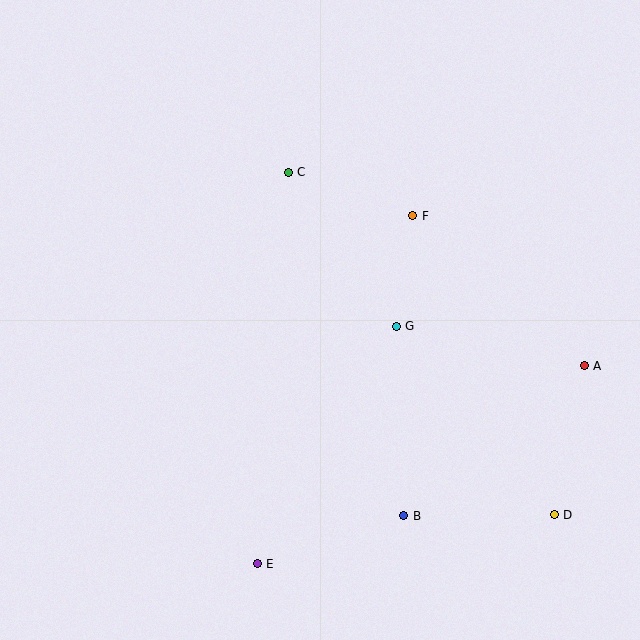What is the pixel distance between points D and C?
The distance between D and C is 434 pixels.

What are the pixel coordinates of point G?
Point G is at (396, 326).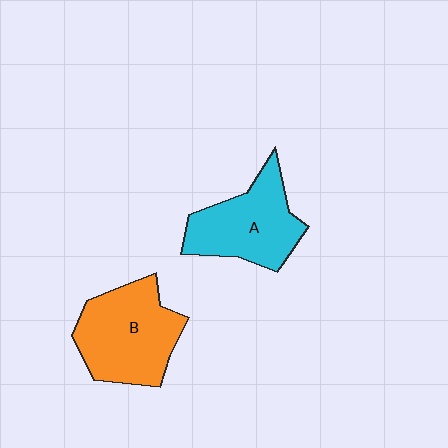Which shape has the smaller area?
Shape A (cyan).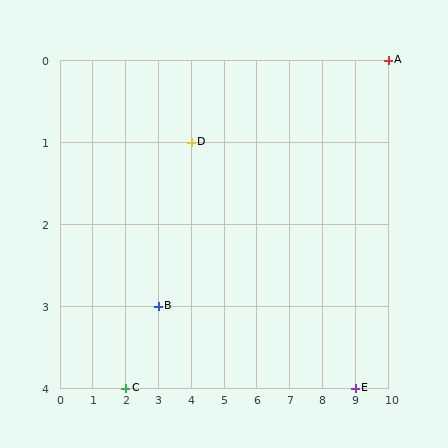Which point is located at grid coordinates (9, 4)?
Point E is at (9, 4).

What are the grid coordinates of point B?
Point B is at grid coordinates (3, 3).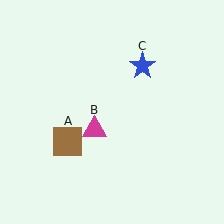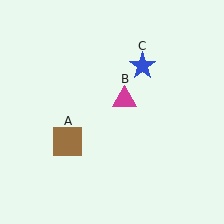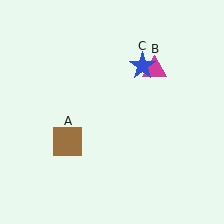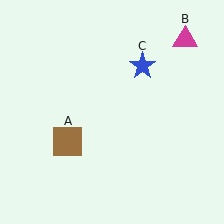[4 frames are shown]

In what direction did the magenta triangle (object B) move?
The magenta triangle (object B) moved up and to the right.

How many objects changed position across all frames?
1 object changed position: magenta triangle (object B).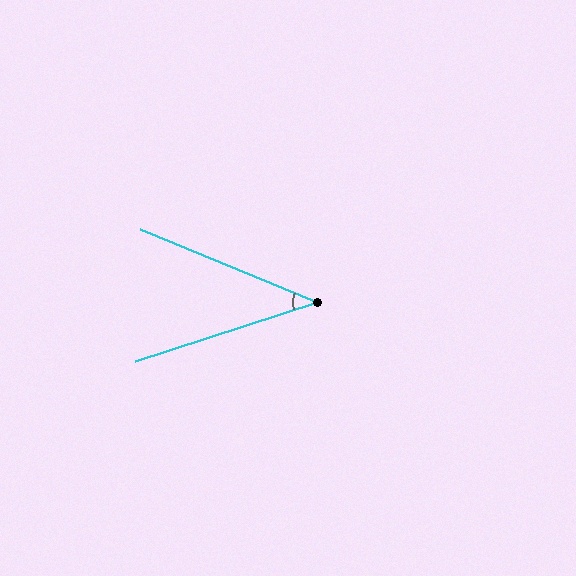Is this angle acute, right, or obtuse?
It is acute.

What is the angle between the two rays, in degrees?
Approximately 41 degrees.